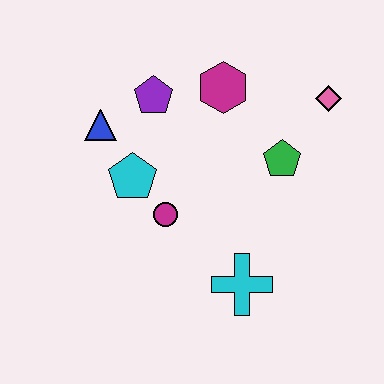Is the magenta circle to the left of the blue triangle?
No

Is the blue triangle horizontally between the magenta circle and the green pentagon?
No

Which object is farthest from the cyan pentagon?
The pink diamond is farthest from the cyan pentagon.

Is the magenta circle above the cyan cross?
Yes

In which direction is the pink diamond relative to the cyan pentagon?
The pink diamond is to the right of the cyan pentagon.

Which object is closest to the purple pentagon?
The blue triangle is closest to the purple pentagon.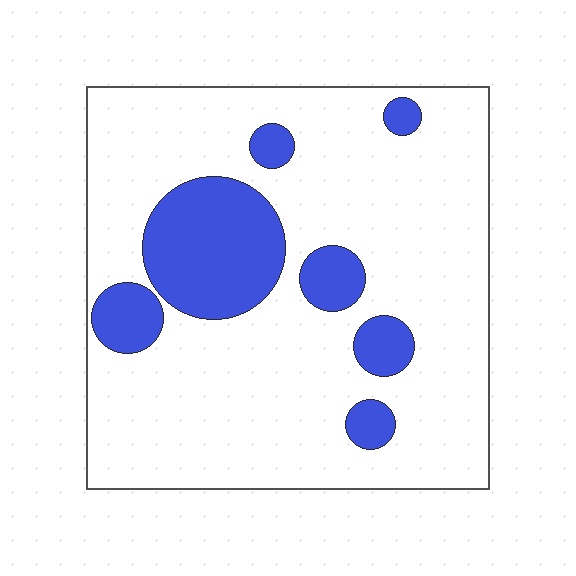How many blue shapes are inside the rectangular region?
7.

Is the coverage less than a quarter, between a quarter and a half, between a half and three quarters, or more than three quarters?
Less than a quarter.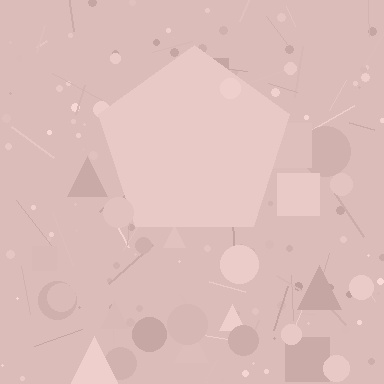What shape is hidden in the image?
A pentagon is hidden in the image.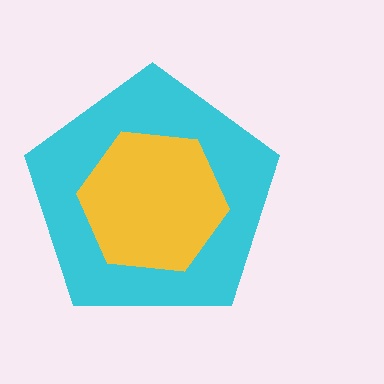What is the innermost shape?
The yellow hexagon.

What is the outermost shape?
The cyan pentagon.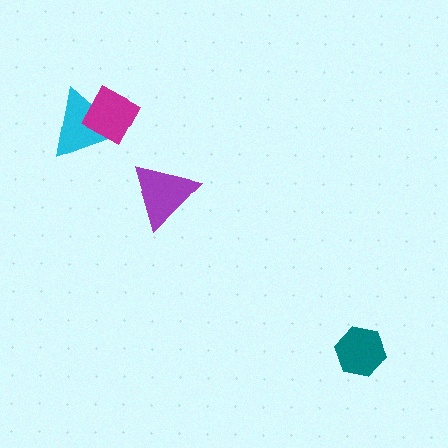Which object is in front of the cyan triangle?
The magenta diamond is in front of the cyan triangle.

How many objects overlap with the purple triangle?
0 objects overlap with the purple triangle.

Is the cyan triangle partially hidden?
Yes, it is partially covered by another shape.